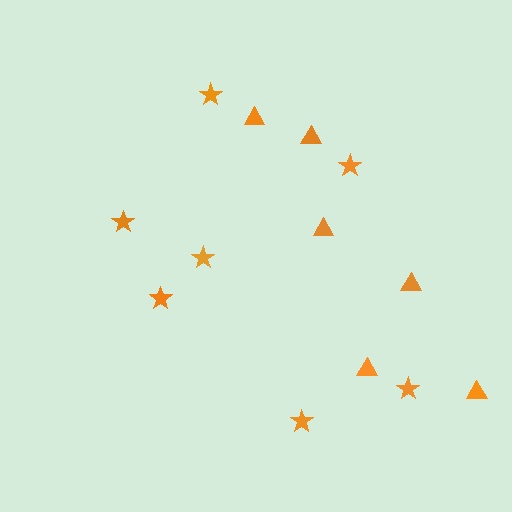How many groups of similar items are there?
There are 2 groups: one group of triangles (6) and one group of stars (7).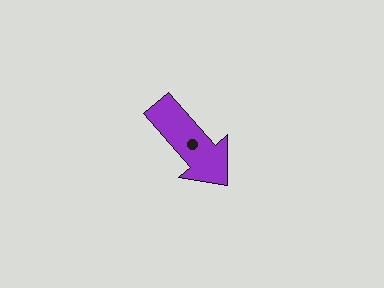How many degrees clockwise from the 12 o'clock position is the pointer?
Approximately 139 degrees.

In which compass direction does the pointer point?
Southeast.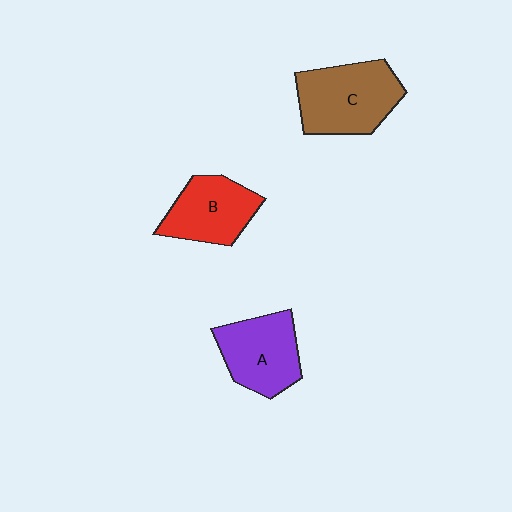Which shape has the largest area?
Shape C (brown).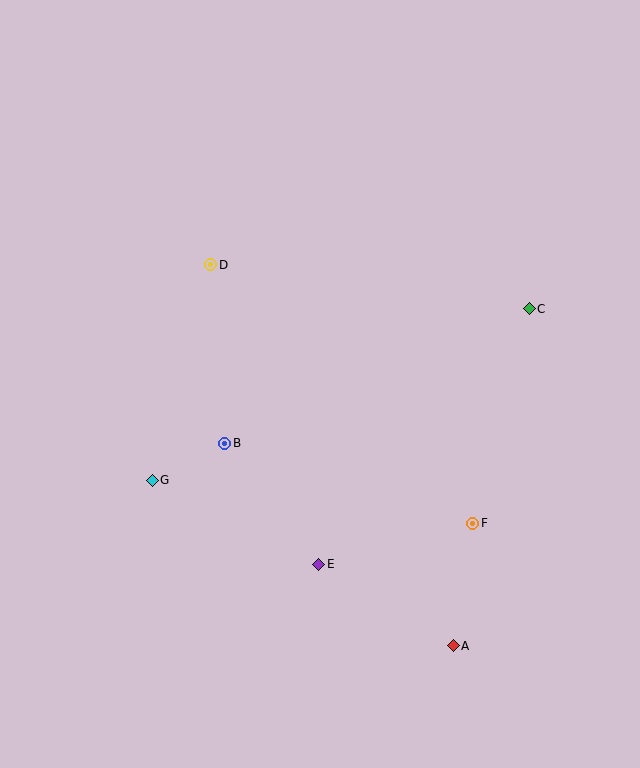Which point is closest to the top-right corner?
Point C is closest to the top-right corner.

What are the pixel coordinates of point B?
Point B is at (225, 443).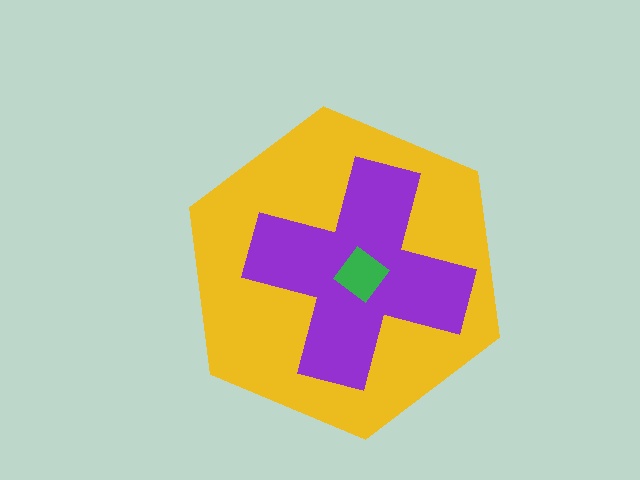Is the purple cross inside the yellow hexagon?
Yes.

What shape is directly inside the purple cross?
The green diamond.